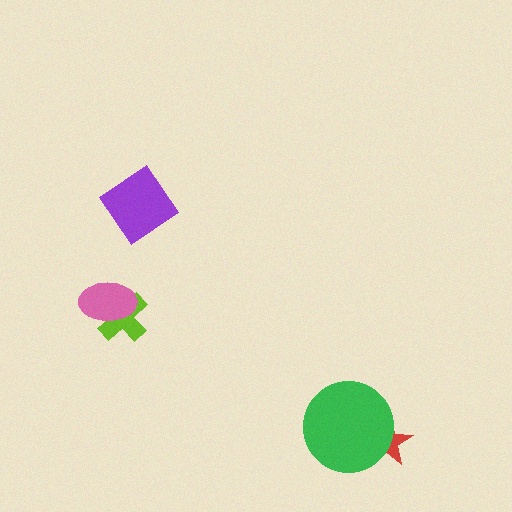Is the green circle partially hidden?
No, no other shape covers it.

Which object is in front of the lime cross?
The pink ellipse is in front of the lime cross.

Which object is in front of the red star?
The green circle is in front of the red star.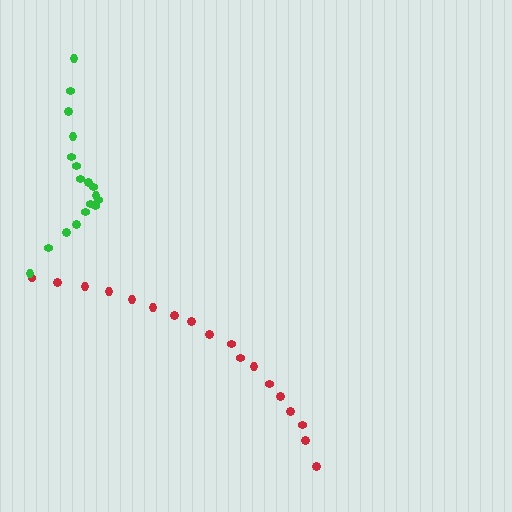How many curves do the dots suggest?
There are 2 distinct paths.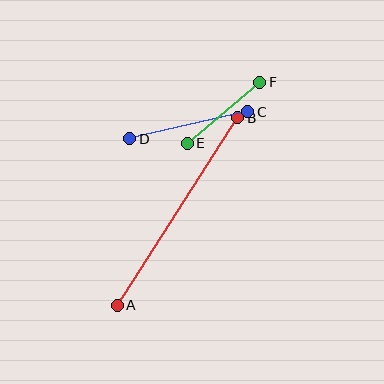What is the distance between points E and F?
The distance is approximately 94 pixels.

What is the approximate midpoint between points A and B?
The midpoint is at approximately (177, 212) pixels.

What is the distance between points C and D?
The distance is approximately 121 pixels.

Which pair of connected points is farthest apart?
Points A and B are farthest apart.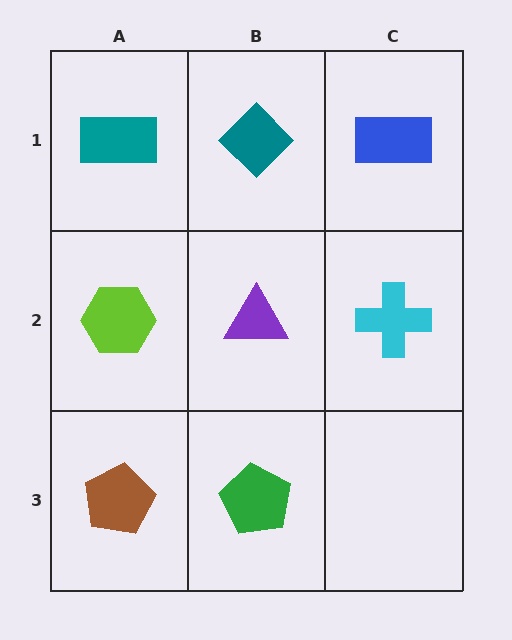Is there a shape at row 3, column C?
No, that cell is empty.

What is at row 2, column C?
A cyan cross.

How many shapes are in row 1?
3 shapes.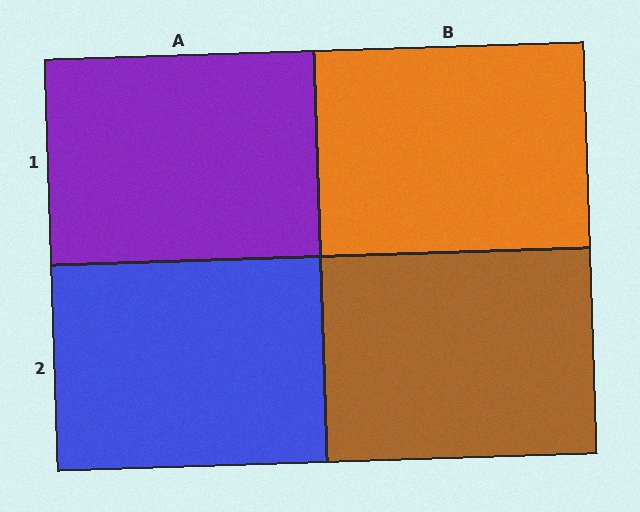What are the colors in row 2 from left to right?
Blue, brown.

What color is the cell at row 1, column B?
Orange.